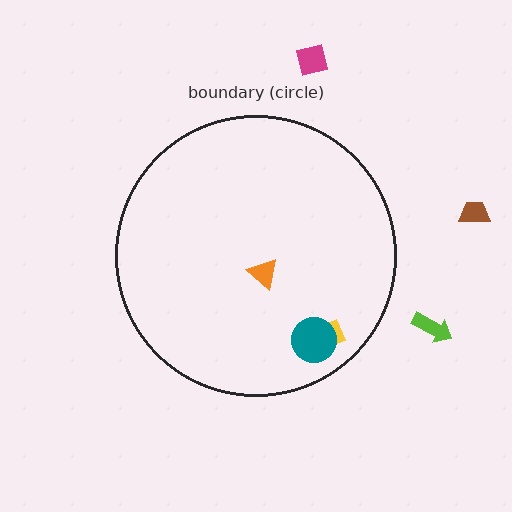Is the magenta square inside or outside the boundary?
Outside.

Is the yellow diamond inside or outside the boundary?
Inside.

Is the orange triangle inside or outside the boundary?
Inside.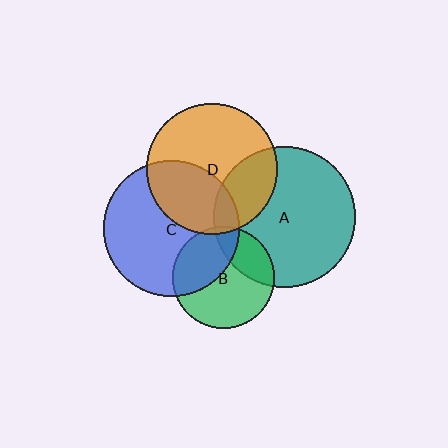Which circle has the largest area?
Circle A (teal).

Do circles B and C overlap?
Yes.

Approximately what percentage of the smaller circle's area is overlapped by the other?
Approximately 40%.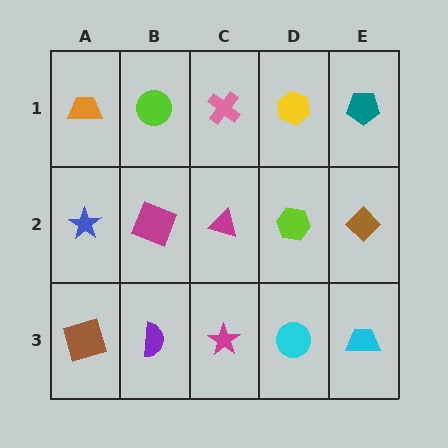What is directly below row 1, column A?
A blue star.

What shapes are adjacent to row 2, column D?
A yellow hexagon (row 1, column D), a cyan circle (row 3, column D), a magenta triangle (row 2, column C), a brown diamond (row 2, column E).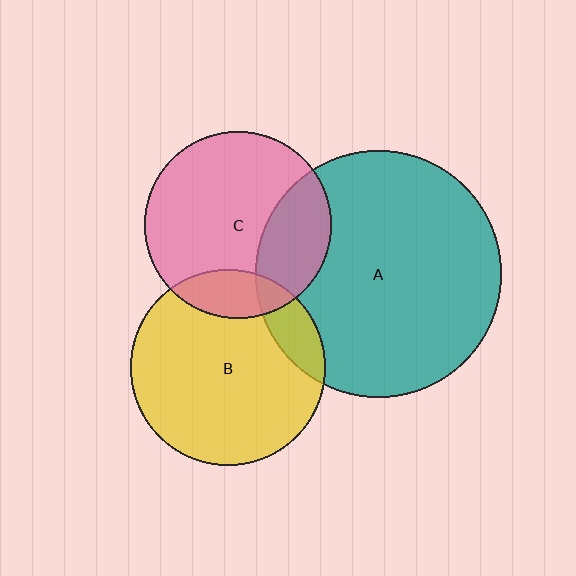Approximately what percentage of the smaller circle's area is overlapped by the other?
Approximately 25%.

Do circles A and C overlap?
Yes.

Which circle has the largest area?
Circle A (teal).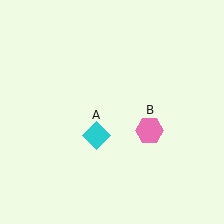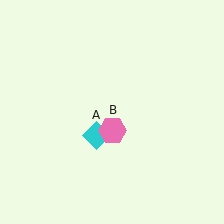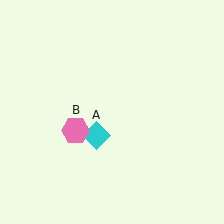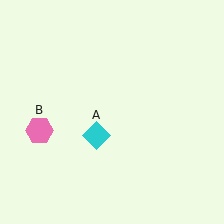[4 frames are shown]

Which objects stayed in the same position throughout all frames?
Cyan diamond (object A) remained stationary.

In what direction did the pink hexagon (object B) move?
The pink hexagon (object B) moved left.